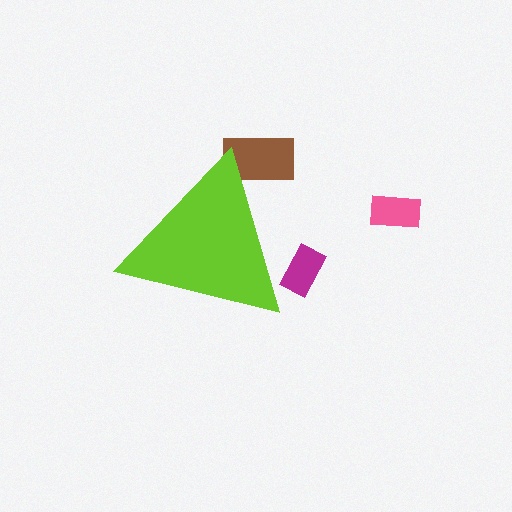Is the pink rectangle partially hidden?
No, the pink rectangle is fully visible.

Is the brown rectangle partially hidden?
Yes, the brown rectangle is partially hidden behind the lime triangle.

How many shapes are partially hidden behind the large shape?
2 shapes are partially hidden.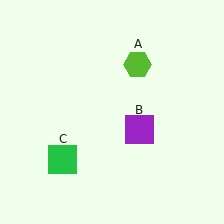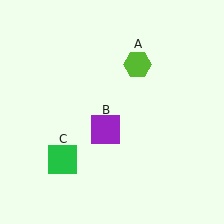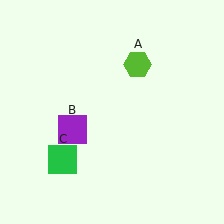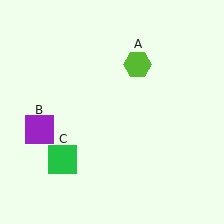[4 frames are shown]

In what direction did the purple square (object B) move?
The purple square (object B) moved left.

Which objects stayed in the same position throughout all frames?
Lime hexagon (object A) and green square (object C) remained stationary.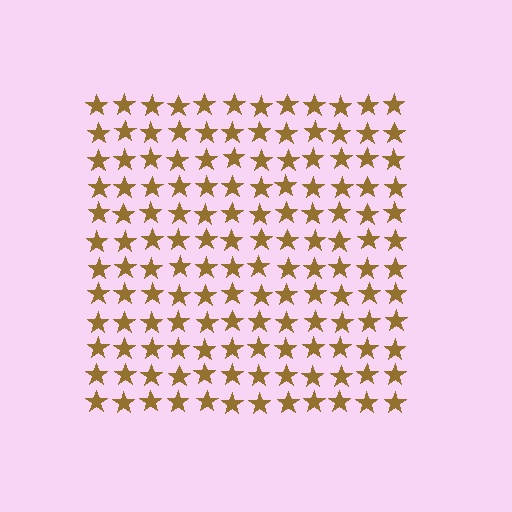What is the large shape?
The large shape is a square.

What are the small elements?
The small elements are stars.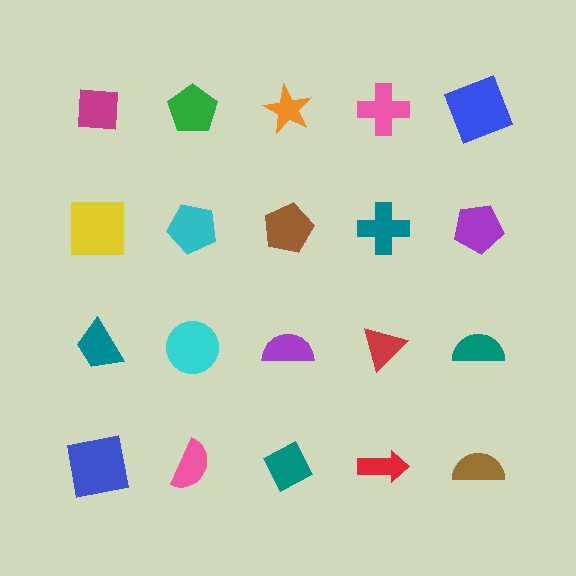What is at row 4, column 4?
A red arrow.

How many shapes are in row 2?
5 shapes.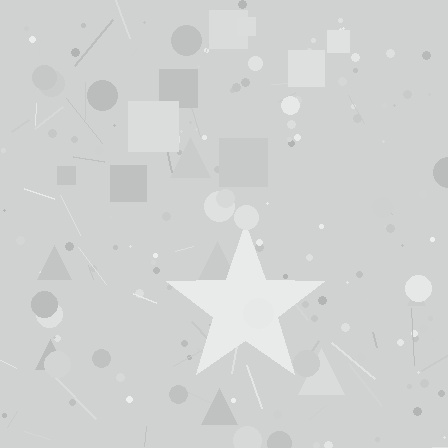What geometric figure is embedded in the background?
A star is embedded in the background.